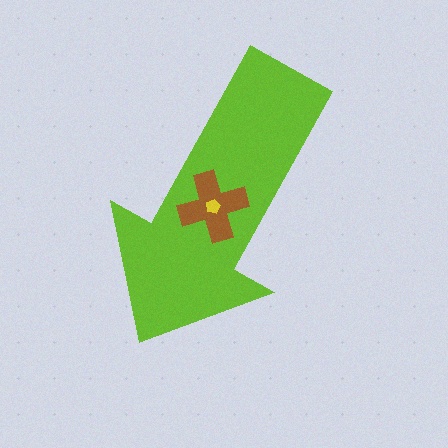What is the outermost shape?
The lime arrow.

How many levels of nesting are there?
3.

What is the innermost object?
The yellow pentagon.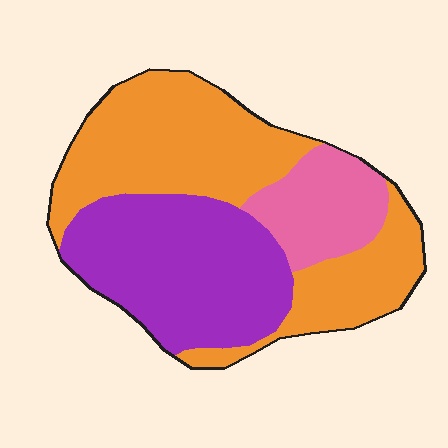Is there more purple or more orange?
Orange.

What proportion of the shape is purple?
Purple covers about 35% of the shape.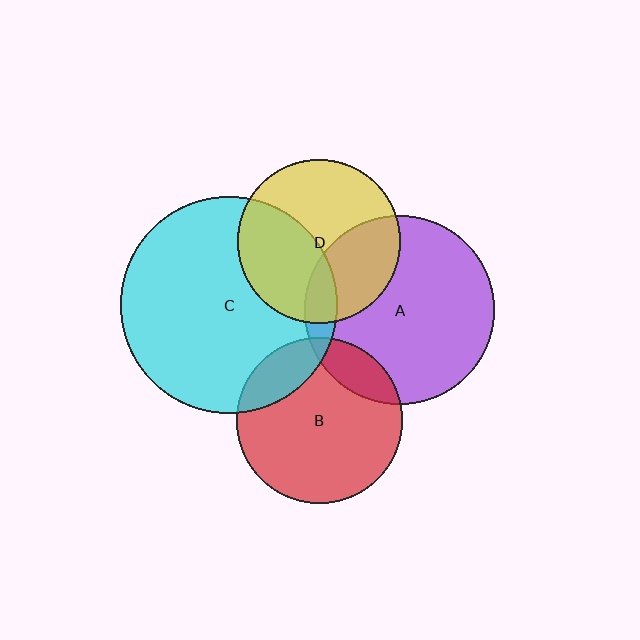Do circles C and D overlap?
Yes.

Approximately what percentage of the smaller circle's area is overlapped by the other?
Approximately 40%.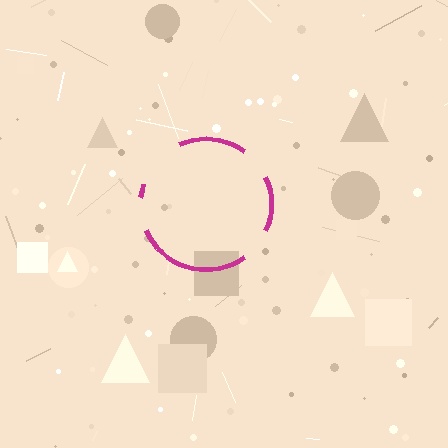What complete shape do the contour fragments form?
The contour fragments form a circle.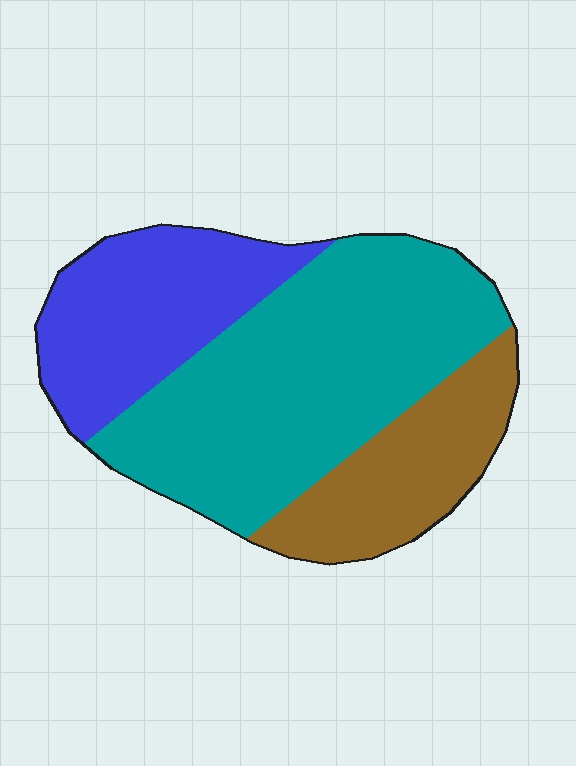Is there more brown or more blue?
Blue.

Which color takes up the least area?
Brown, at roughly 20%.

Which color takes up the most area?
Teal, at roughly 50%.